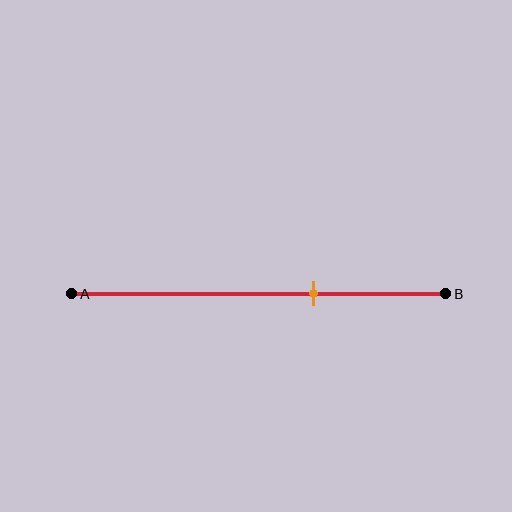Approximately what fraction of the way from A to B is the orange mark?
The orange mark is approximately 65% of the way from A to B.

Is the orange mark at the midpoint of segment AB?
No, the mark is at about 65% from A, not at the 50% midpoint.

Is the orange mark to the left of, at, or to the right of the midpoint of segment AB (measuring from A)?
The orange mark is to the right of the midpoint of segment AB.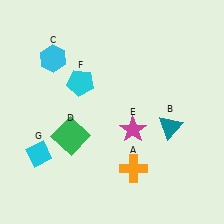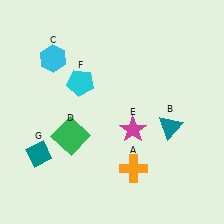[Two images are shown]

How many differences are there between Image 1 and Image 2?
There is 1 difference between the two images.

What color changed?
The diamond (G) changed from cyan in Image 1 to teal in Image 2.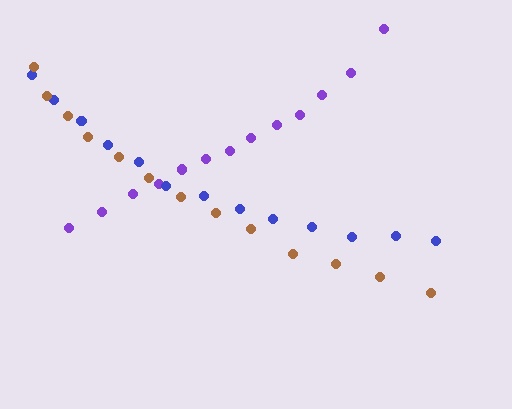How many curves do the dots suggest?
There are 3 distinct paths.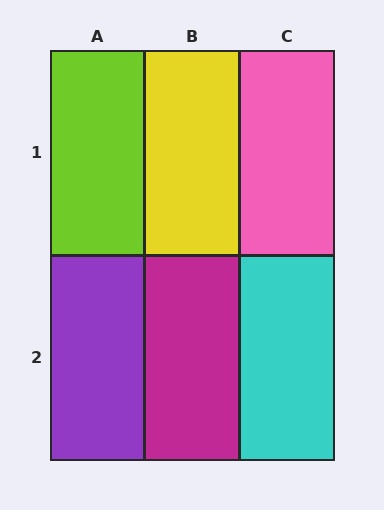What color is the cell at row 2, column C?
Cyan.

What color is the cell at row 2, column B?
Magenta.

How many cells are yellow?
1 cell is yellow.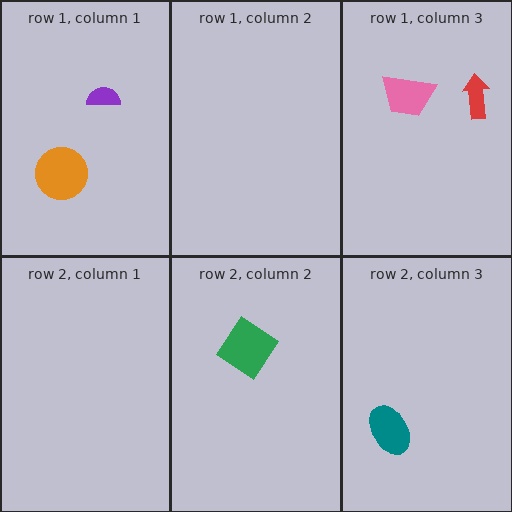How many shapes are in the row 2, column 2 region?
1.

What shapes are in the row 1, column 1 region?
The purple semicircle, the orange circle.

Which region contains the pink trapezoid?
The row 1, column 3 region.